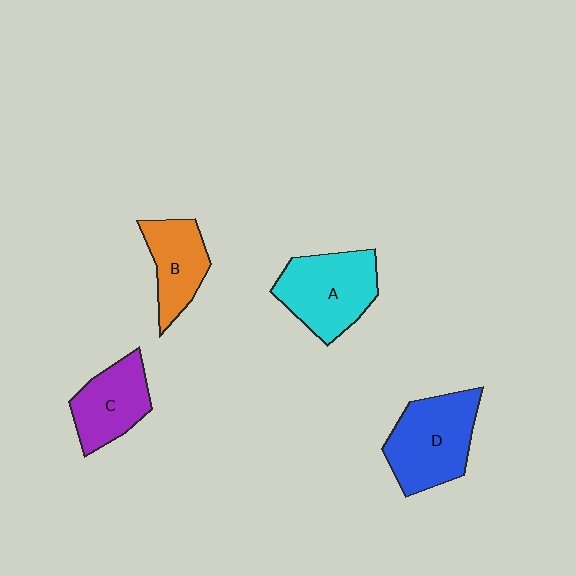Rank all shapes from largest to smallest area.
From largest to smallest: D (blue), A (cyan), C (purple), B (orange).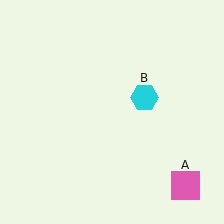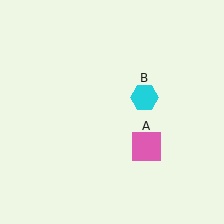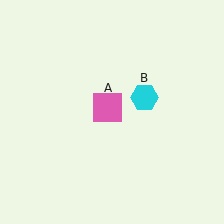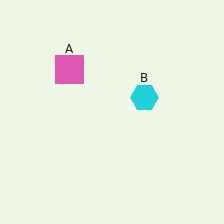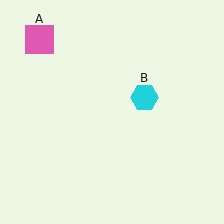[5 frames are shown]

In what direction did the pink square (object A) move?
The pink square (object A) moved up and to the left.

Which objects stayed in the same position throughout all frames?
Cyan hexagon (object B) remained stationary.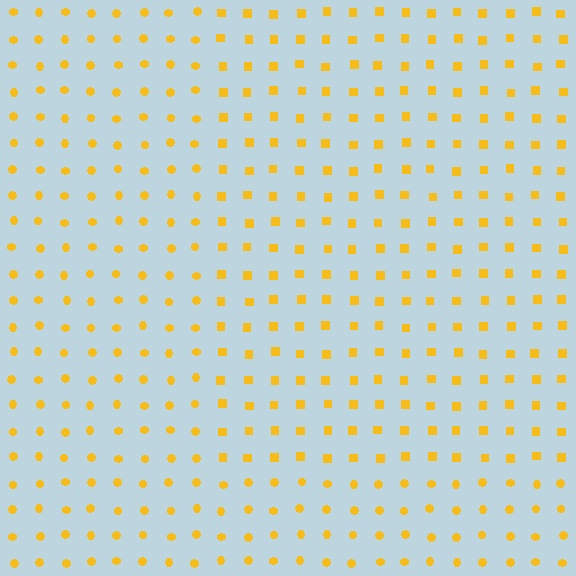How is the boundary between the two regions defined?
The boundary is defined by a change in element shape: squares inside vs. circles outside. All elements share the same color and spacing.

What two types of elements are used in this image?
The image uses squares inside the rectangle region and circles outside it.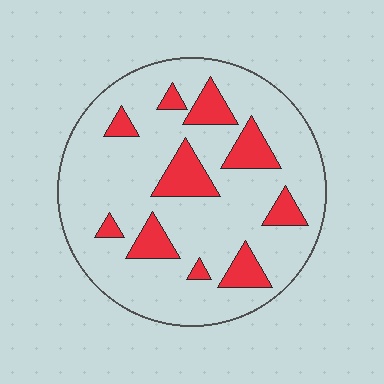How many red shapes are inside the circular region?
10.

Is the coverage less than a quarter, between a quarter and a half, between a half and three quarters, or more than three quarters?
Less than a quarter.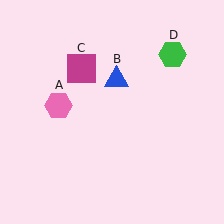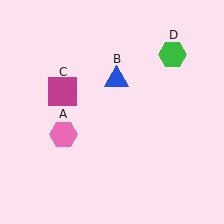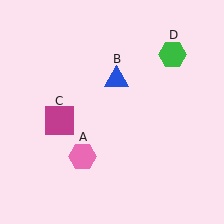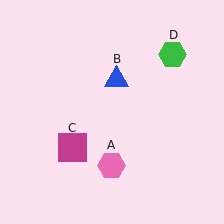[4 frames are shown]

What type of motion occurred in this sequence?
The pink hexagon (object A), magenta square (object C) rotated counterclockwise around the center of the scene.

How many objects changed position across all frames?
2 objects changed position: pink hexagon (object A), magenta square (object C).